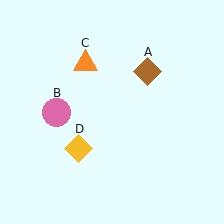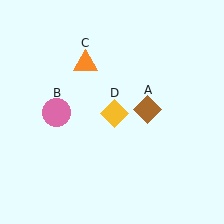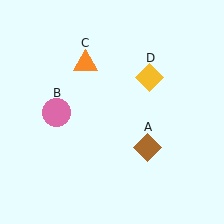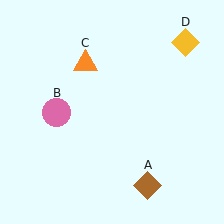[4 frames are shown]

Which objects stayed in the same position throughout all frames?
Pink circle (object B) and orange triangle (object C) remained stationary.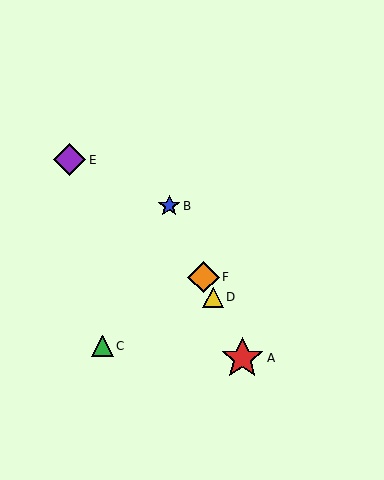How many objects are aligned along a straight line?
4 objects (A, B, D, F) are aligned along a straight line.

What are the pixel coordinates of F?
Object F is at (203, 277).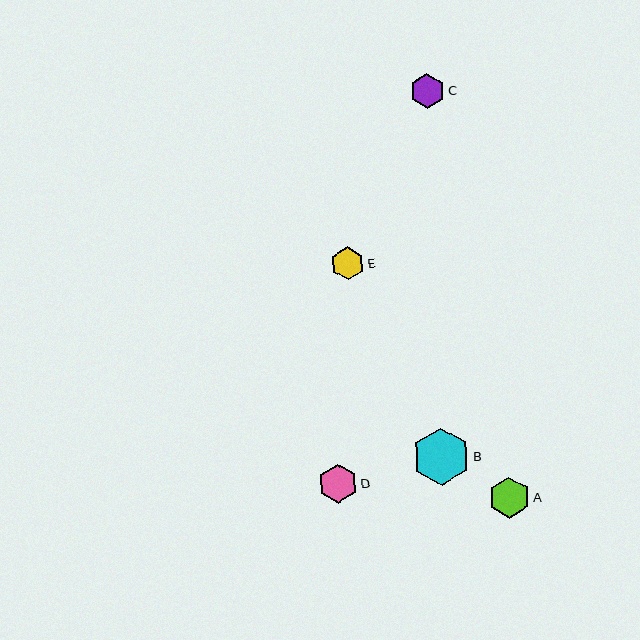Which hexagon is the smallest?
Hexagon E is the smallest with a size of approximately 33 pixels.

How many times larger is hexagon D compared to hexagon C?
Hexagon D is approximately 1.1 times the size of hexagon C.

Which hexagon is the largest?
Hexagon B is the largest with a size of approximately 57 pixels.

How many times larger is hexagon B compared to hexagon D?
Hexagon B is approximately 1.5 times the size of hexagon D.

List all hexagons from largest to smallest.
From largest to smallest: B, A, D, C, E.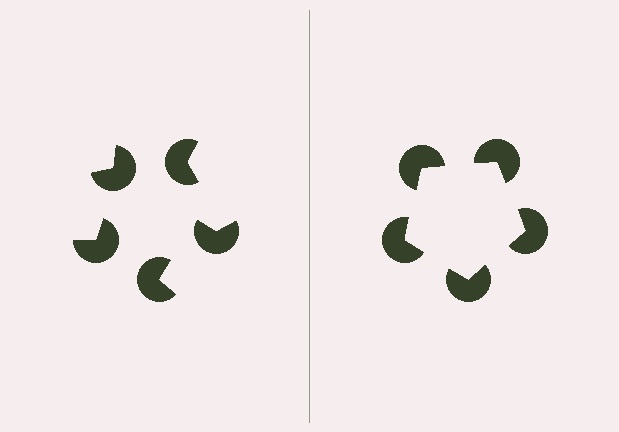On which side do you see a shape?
An illusory pentagon appears on the right side. On the left side the wedge cuts are rotated, so no coherent shape forms.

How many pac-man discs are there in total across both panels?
10 — 5 on each side.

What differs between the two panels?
The pac-man discs are positioned identically on both sides; only the wedge orientations differ. On the right they align to a pentagon; on the left they are misaligned.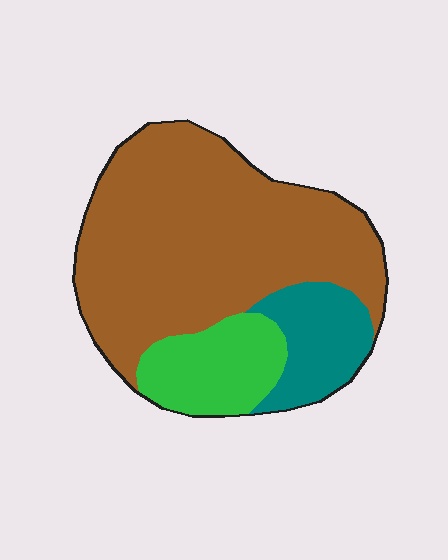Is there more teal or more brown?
Brown.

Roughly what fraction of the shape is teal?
Teal covers 15% of the shape.